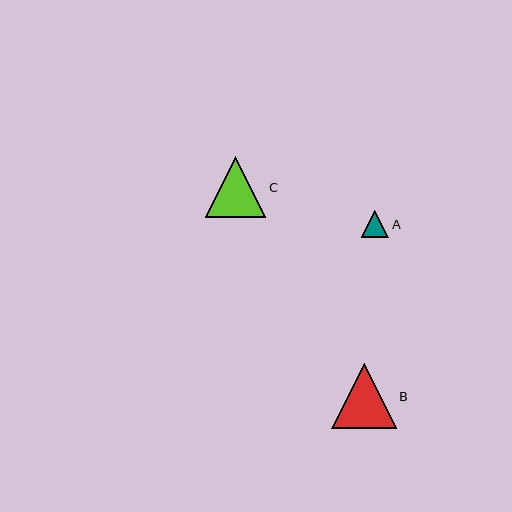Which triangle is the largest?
Triangle B is the largest with a size of approximately 65 pixels.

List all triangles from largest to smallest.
From largest to smallest: B, C, A.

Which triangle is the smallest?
Triangle A is the smallest with a size of approximately 27 pixels.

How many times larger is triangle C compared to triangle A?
Triangle C is approximately 2.2 times the size of triangle A.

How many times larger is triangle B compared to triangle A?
Triangle B is approximately 2.4 times the size of triangle A.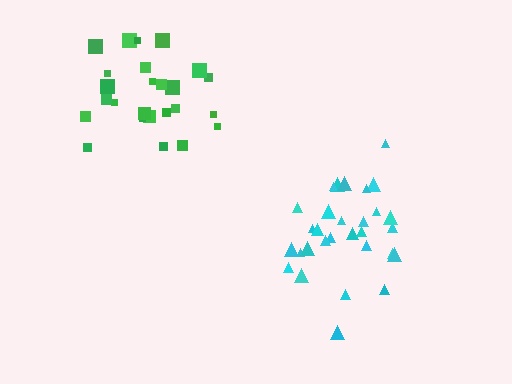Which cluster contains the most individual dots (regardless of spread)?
Cyan (30).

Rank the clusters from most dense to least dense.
cyan, green.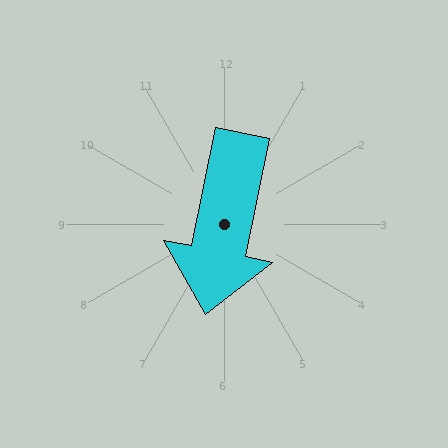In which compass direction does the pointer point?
South.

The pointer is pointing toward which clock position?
Roughly 6 o'clock.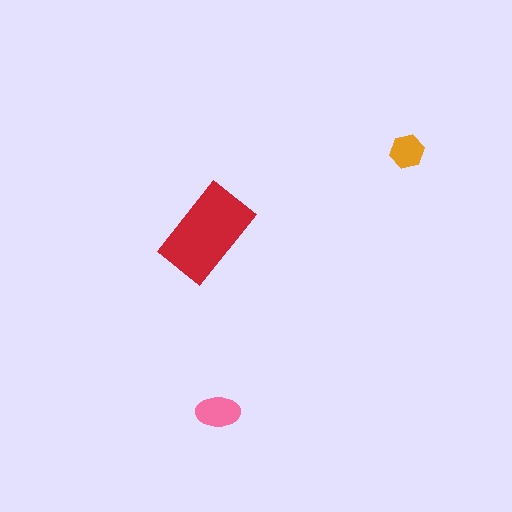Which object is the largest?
The red rectangle.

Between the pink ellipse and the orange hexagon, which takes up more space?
The pink ellipse.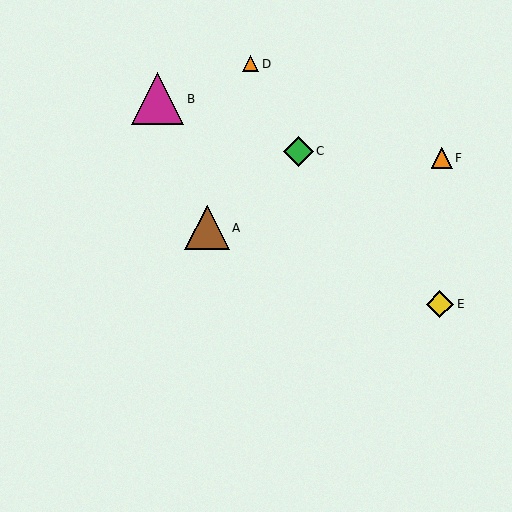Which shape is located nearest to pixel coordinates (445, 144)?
The orange triangle (labeled F) at (442, 158) is nearest to that location.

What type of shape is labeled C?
Shape C is a green diamond.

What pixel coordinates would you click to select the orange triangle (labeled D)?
Click at (251, 64) to select the orange triangle D.